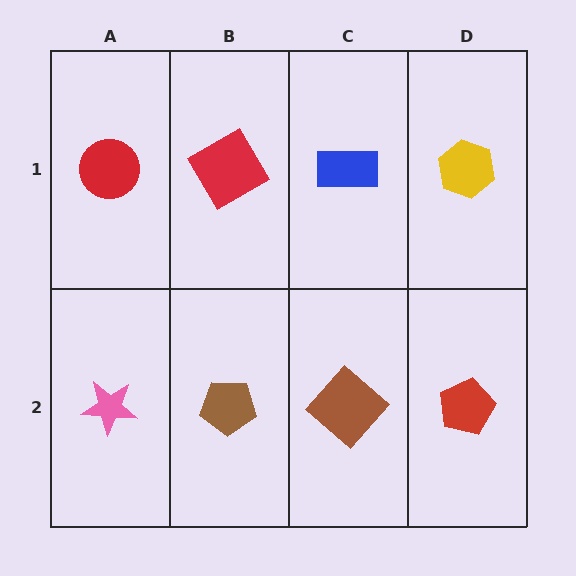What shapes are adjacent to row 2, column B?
A red diamond (row 1, column B), a pink star (row 2, column A), a brown diamond (row 2, column C).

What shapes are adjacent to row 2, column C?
A blue rectangle (row 1, column C), a brown pentagon (row 2, column B), a red pentagon (row 2, column D).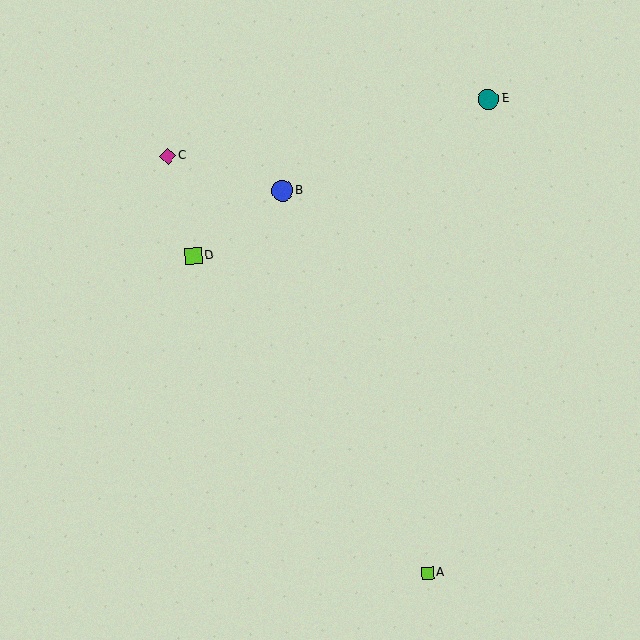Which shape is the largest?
The blue circle (labeled B) is the largest.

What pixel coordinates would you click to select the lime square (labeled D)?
Click at (193, 256) to select the lime square D.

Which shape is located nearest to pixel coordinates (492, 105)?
The teal circle (labeled E) at (488, 99) is nearest to that location.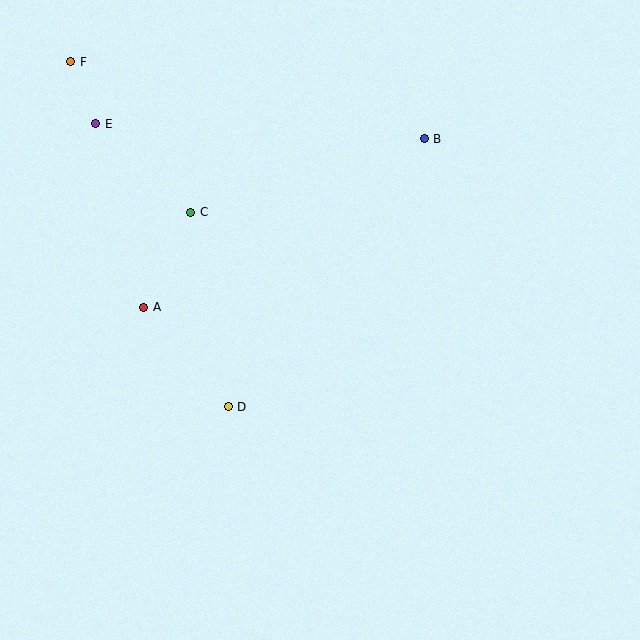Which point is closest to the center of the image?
Point D at (228, 407) is closest to the center.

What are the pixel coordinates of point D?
Point D is at (228, 407).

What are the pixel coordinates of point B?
Point B is at (424, 139).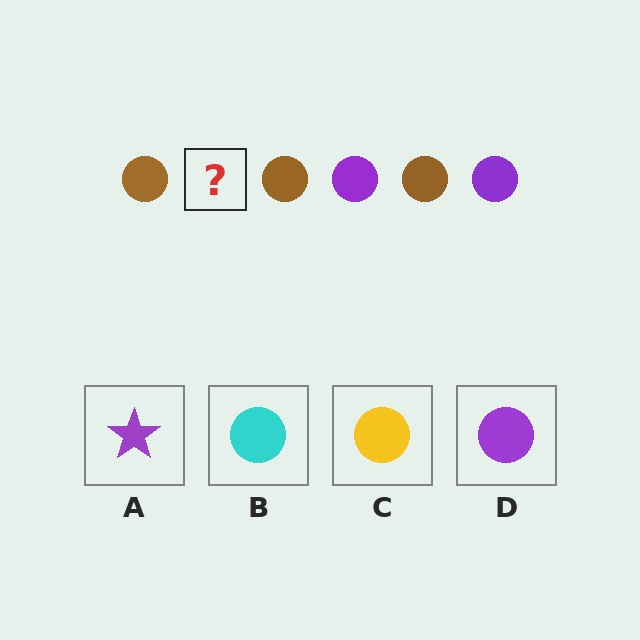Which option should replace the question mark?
Option D.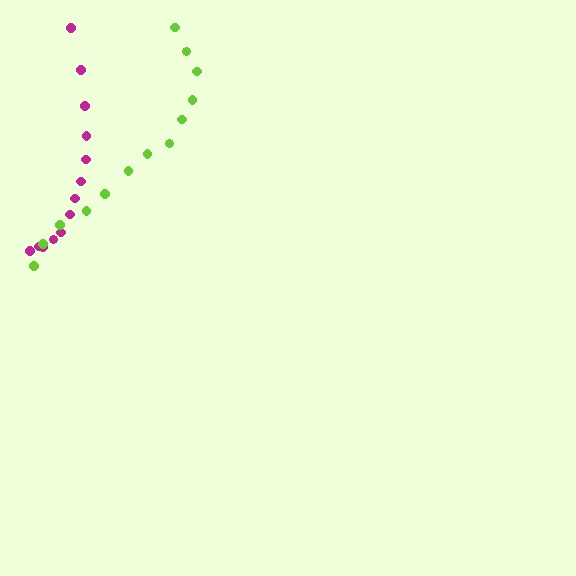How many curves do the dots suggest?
There are 2 distinct paths.